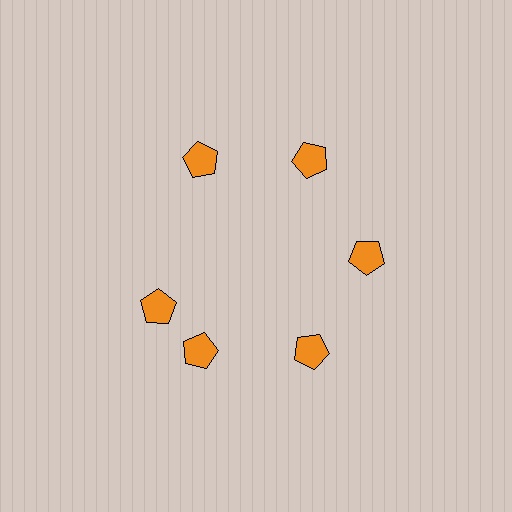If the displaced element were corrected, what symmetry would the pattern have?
It would have 6-fold rotational symmetry — the pattern would map onto itself every 60 degrees.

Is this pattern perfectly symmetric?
No. The 6 orange pentagons are arranged in a ring, but one element near the 9 o'clock position is rotated out of alignment along the ring, breaking the 6-fold rotational symmetry.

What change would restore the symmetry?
The symmetry would be restored by rotating it back into even spacing with its neighbors so that all 6 pentagons sit at equal angles and equal distance from the center.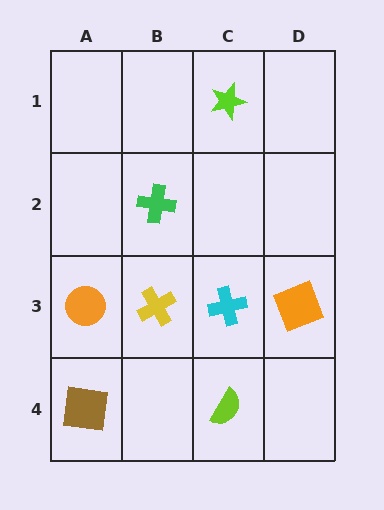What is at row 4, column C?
A lime semicircle.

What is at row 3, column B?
A yellow cross.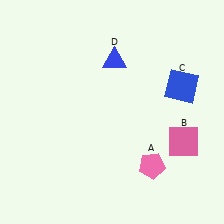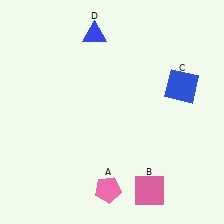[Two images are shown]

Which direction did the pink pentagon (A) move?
The pink pentagon (A) moved left.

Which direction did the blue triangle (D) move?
The blue triangle (D) moved up.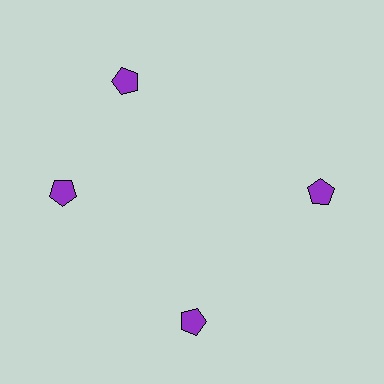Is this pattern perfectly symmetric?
No. The 4 purple pentagons are arranged in a ring, but one element near the 12 o'clock position is rotated out of alignment along the ring, breaking the 4-fold rotational symmetry.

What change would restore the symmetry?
The symmetry would be restored by rotating it back into even spacing with its neighbors so that all 4 pentagons sit at equal angles and equal distance from the center.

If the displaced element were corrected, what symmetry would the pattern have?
It would have 4-fold rotational symmetry — the pattern would map onto itself every 90 degrees.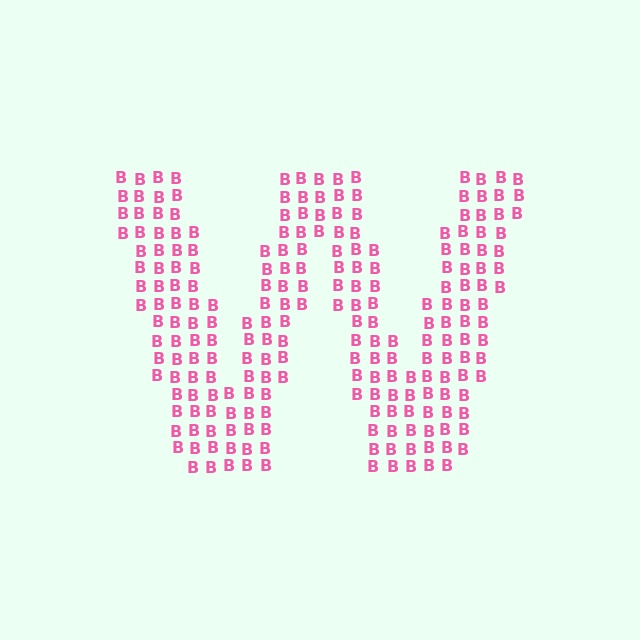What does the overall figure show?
The overall figure shows the letter W.